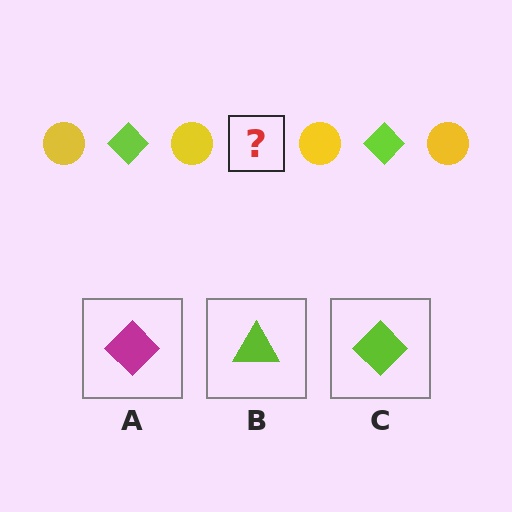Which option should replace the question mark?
Option C.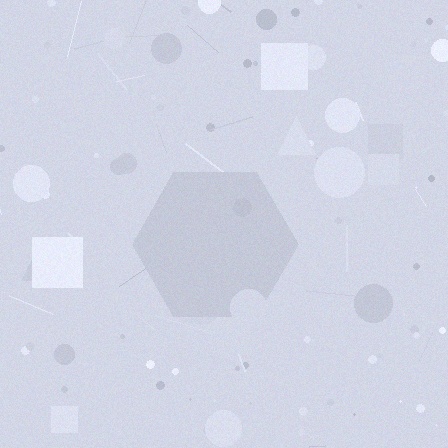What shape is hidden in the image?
A hexagon is hidden in the image.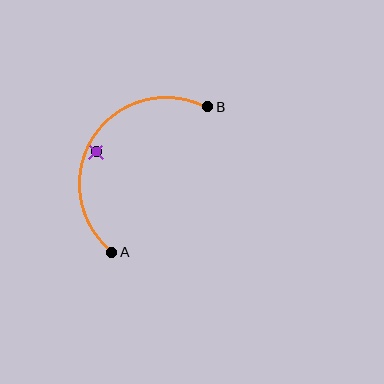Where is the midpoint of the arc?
The arc midpoint is the point on the curve farthest from the straight line joining A and B. It sits to the left of that line.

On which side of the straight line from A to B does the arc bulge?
The arc bulges to the left of the straight line connecting A and B.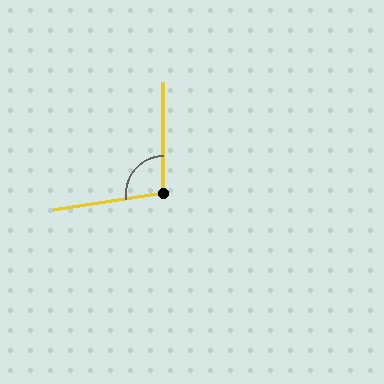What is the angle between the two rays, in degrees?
Approximately 98 degrees.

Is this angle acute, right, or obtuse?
It is obtuse.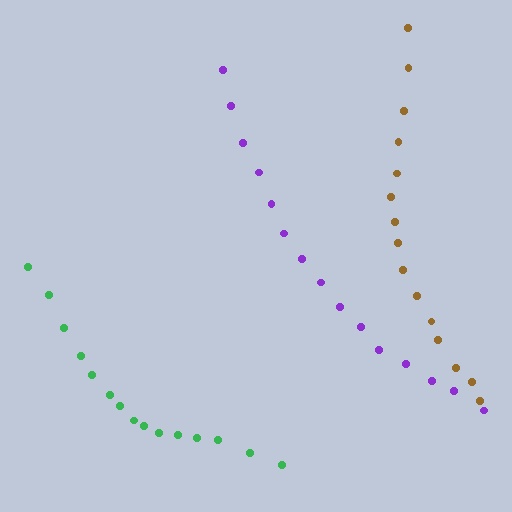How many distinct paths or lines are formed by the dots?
There are 3 distinct paths.